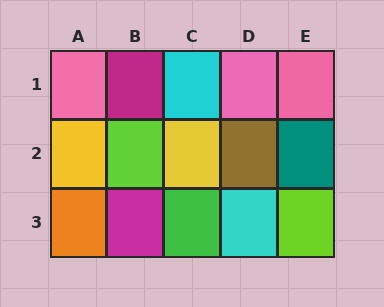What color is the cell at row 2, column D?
Brown.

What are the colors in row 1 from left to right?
Pink, magenta, cyan, pink, pink.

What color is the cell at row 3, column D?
Cyan.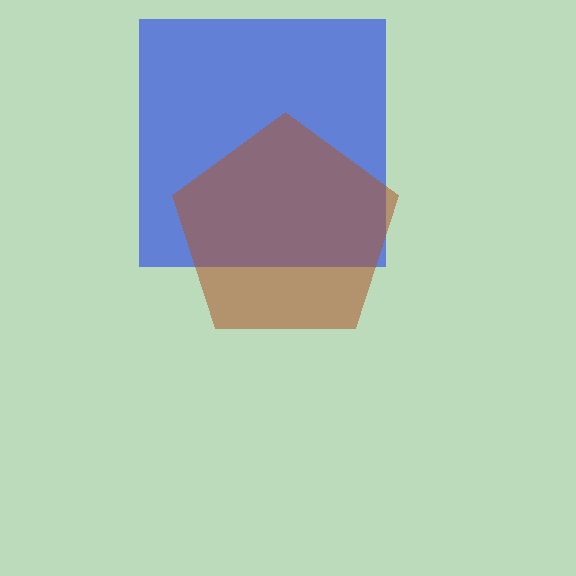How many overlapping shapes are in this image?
There are 2 overlapping shapes in the image.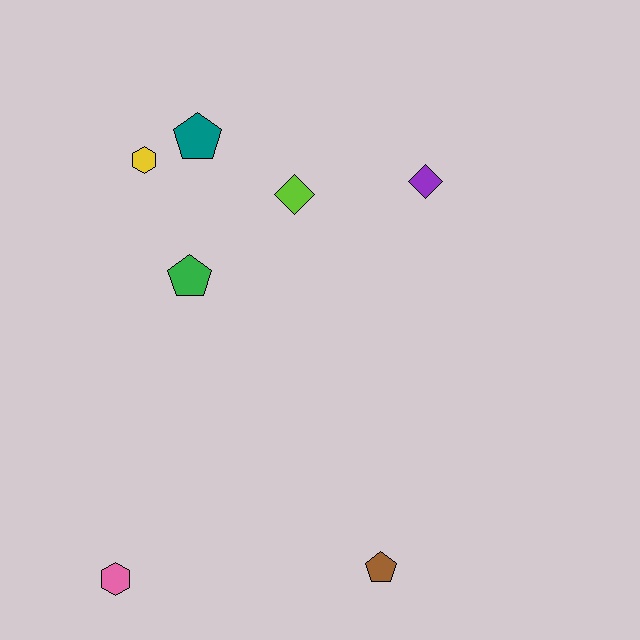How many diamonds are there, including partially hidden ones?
There are 2 diamonds.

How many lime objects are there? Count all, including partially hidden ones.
There is 1 lime object.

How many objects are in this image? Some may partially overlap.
There are 7 objects.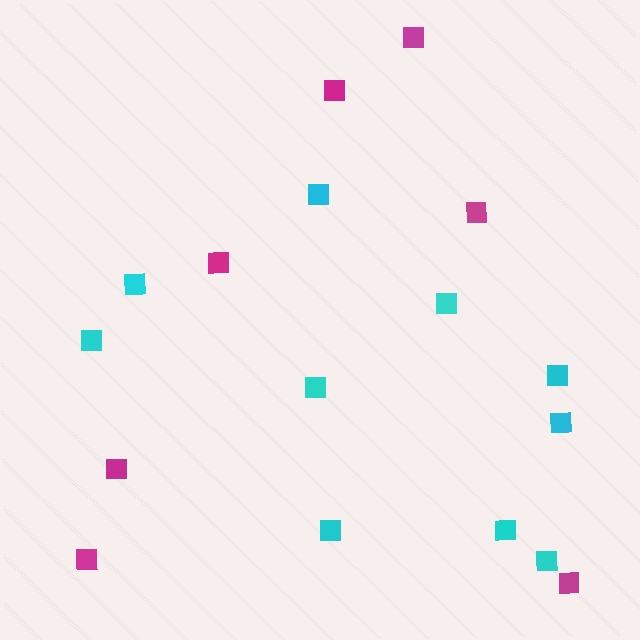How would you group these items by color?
There are 2 groups: one group of cyan squares (10) and one group of magenta squares (7).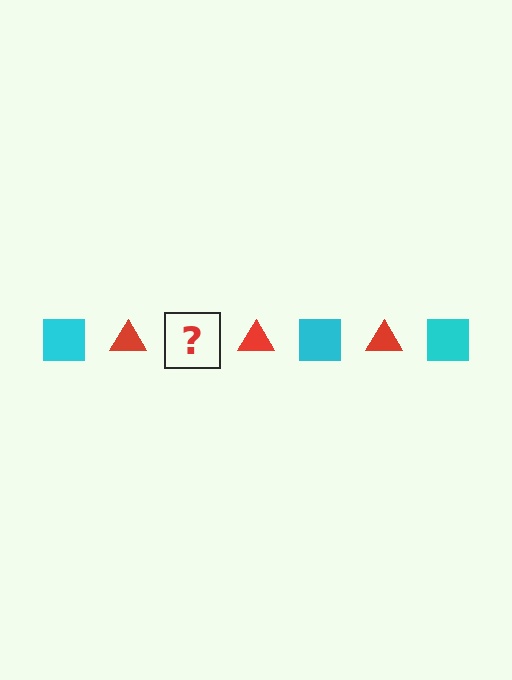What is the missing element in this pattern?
The missing element is a cyan square.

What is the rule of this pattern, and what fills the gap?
The rule is that the pattern alternates between cyan square and red triangle. The gap should be filled with a cyan square.